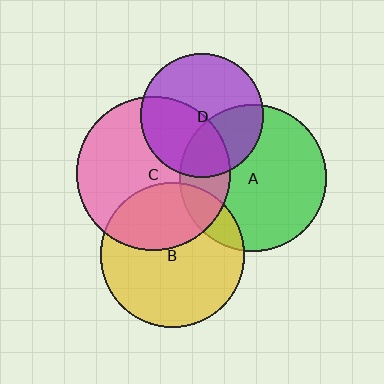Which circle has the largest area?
Circle C (pink).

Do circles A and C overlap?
Yes.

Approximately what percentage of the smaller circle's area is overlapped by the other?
Approximately 25%.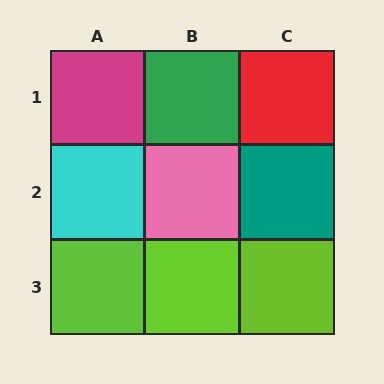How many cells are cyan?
1 cell is cyan.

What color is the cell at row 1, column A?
Magenta.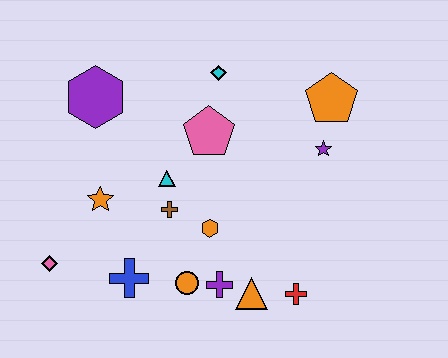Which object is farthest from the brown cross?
The orange pentagon is farthest from the brown cross.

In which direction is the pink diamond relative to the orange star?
The pink diamond is below the orange star.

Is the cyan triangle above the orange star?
Yes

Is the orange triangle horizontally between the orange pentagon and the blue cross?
Yes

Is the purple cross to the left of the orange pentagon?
Yes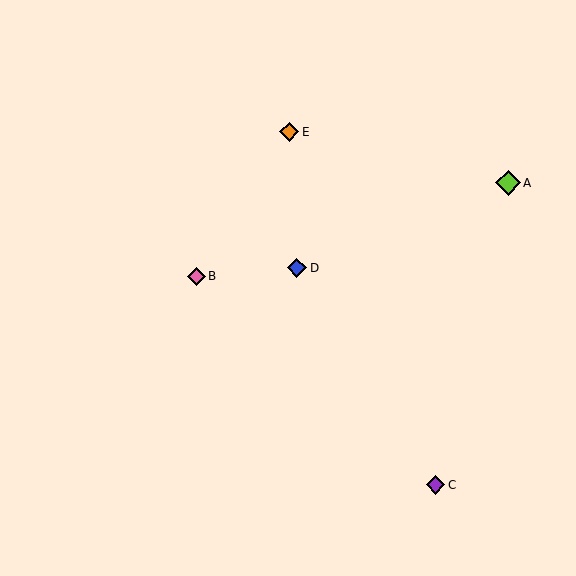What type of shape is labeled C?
Shape C is a purple diamond.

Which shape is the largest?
The lime diamond (labeled A) is the largest.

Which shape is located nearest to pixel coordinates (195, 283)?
The pink diamond (labeled B) at (196, 276) is nearest to that location.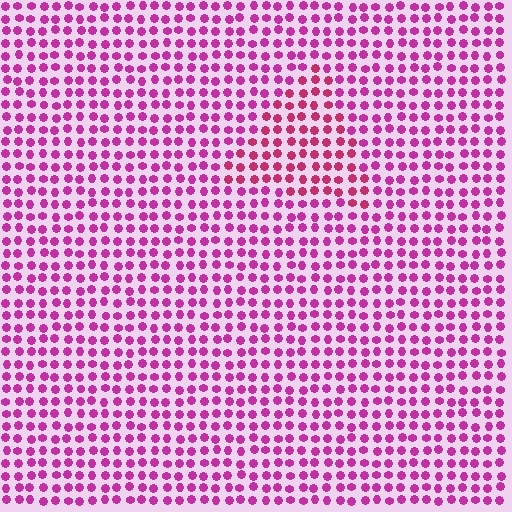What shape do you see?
I see a triangle.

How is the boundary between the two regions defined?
The boundary is defined purely by a slight shift in hue (about 22 degrees). Spacing, size, and orientation are identical on both sides.